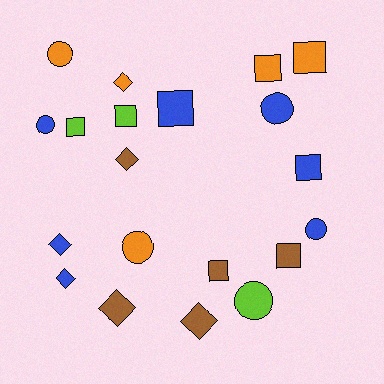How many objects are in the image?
There are 20 objects.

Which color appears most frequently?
Blue, with 7 objects.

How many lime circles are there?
There is 1 lime circle.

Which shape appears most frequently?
Square, with 8 objects.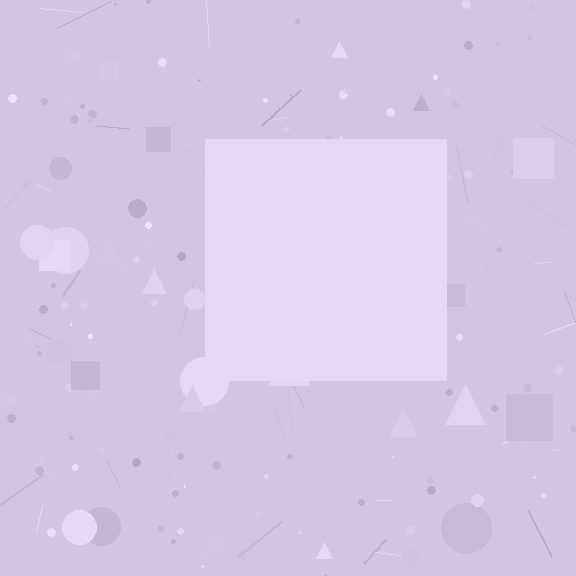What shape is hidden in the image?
A square is hidden in the image.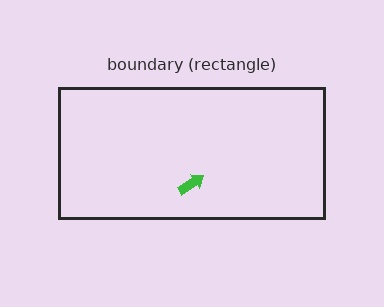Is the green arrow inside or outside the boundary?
Inside.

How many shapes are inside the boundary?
1 inside, 0 outside.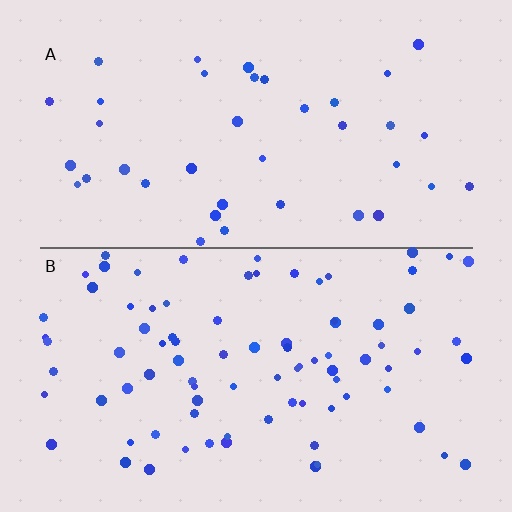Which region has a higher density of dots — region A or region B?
B (the bottom).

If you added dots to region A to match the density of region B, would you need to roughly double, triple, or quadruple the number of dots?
Approximately double.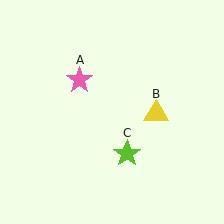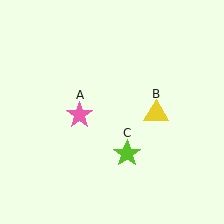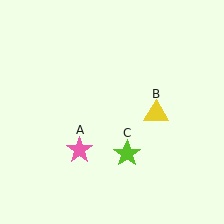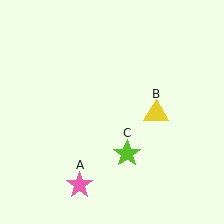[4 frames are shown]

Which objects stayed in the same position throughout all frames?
Yellow triangle (object B) and lime star (object C) remained stationary.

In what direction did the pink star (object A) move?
The pink star (object A) moved down.